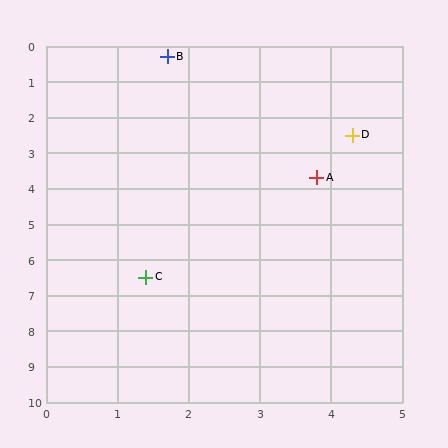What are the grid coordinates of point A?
Point A is at approximately (3.8, 3.7).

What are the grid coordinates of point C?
Point C is at approximately (1.4, 6.5).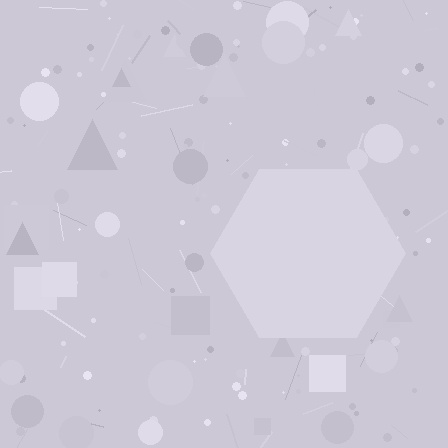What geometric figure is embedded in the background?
A hexagon is embedded in the background.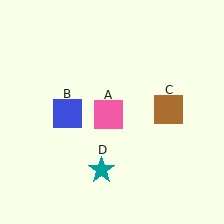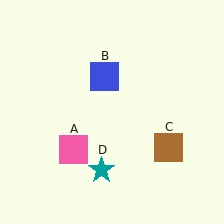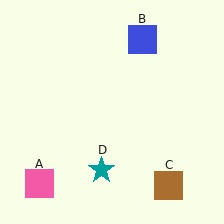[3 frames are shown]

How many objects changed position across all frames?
3 objects changed position: pink square (object A), blue square (object B), brown square (object C).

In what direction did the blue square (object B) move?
The blue square (object B) moved up and to the right.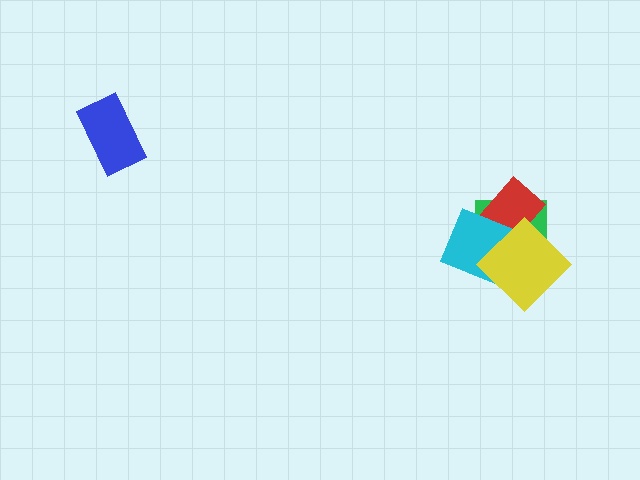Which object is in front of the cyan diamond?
The yellow diamond is in front of the cyan diamond.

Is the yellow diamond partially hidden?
No, no other shape covers it.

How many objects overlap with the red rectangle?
3 objects overlap with the red rectangle.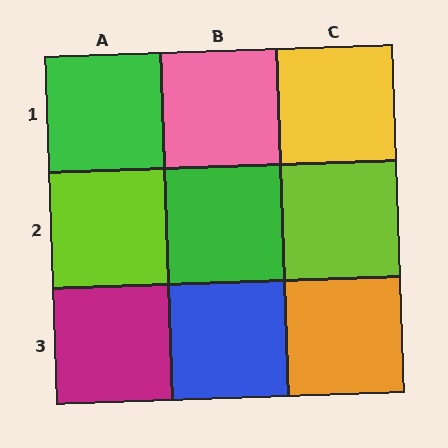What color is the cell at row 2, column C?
Lime.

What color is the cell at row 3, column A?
Magenta.